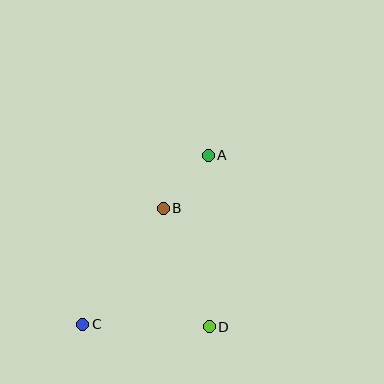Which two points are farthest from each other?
Points A and C are farthest from each other.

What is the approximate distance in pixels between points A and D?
The distance between A and D is approximately 171 pixels.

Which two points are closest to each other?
Points A and B are closest to each other.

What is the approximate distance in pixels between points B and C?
The distance between B and C is approximately 141 pixels.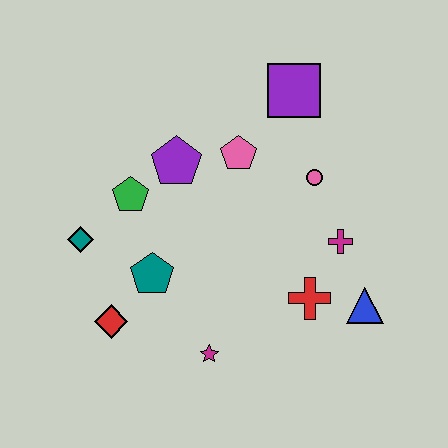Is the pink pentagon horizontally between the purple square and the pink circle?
No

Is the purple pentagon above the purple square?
No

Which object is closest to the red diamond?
The teal pentagon is closest to the red diamond.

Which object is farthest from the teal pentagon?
The purple square is farthest from the teal pentagon.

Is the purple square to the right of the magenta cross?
No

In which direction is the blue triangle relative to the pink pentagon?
The blue triangle is below the pink pentagon.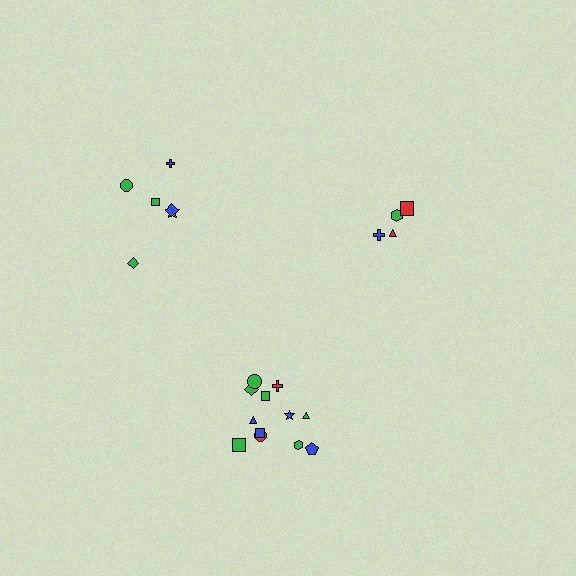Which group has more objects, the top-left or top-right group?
The top-left group.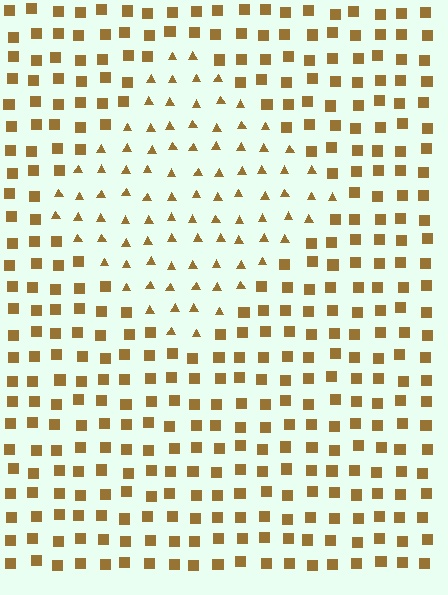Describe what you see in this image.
The image is filled with small brown elements arranged in a uniform grid. A diamond-shaped region contains triangles, while the surrounding area contains squares. The boundary is defined purely by the change in element shape.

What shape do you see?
I see a diamond.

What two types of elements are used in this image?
The image uses triangles inside the diamond region and squares outside it.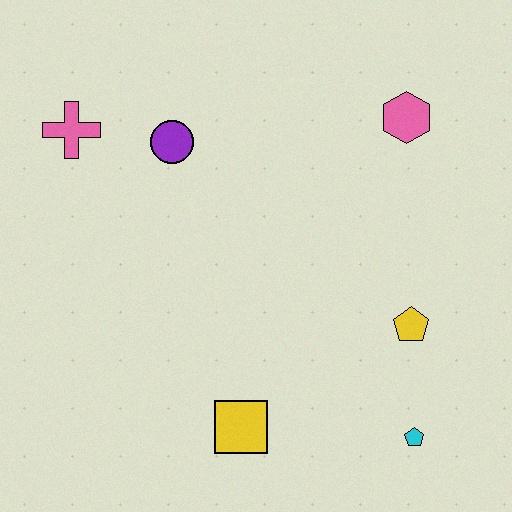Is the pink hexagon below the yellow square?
No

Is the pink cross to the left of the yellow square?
Yes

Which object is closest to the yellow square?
The cyan pentagon is closest to the yellow square.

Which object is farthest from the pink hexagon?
The yellow square is farthest from the pink hexagon.